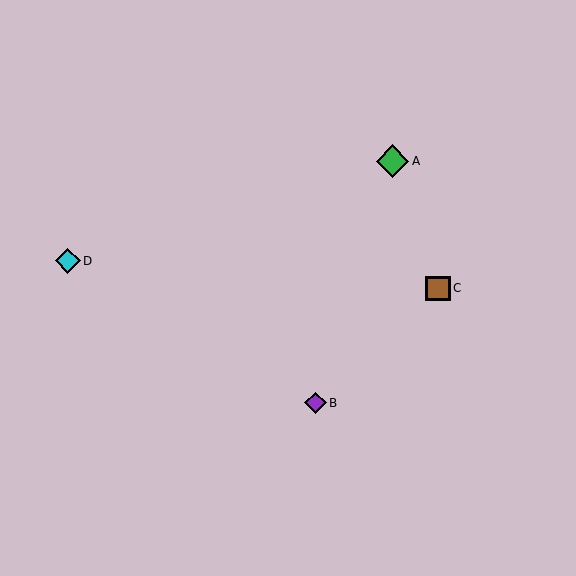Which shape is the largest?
The green diamond (labeled A) is the largest.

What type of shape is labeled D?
Shape D is a cyan diamond.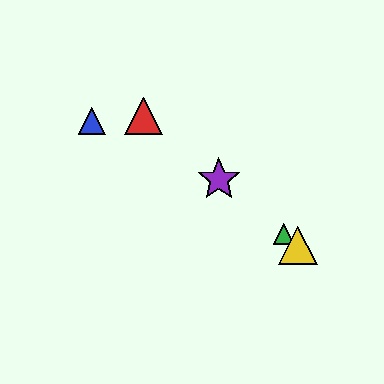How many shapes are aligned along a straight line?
4 shapes (the red triangle, the green triangle, the yellow triangle, the purple star) are aligned along a straight line.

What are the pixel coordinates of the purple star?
The purple star is at (219, 179).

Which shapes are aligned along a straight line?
The red triangle, the green triangle, the yellow triangle, the purple star are aligned along a straight line.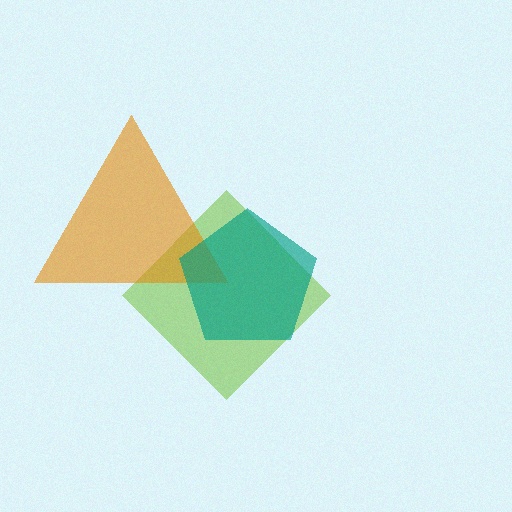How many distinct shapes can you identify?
There are 3 distinct shapes: a lime diamond, an orange triangle, a teal pentagon.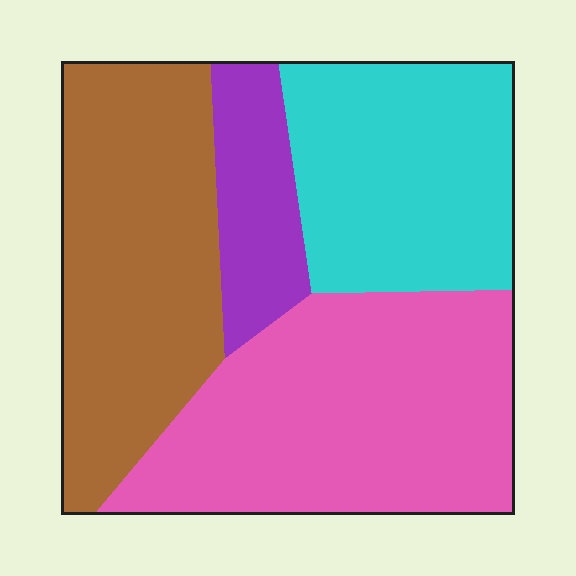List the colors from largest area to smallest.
From largest to smallest: pink, brown, cyan, purple.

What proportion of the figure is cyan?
Cyan covers roughly 25% of the figure.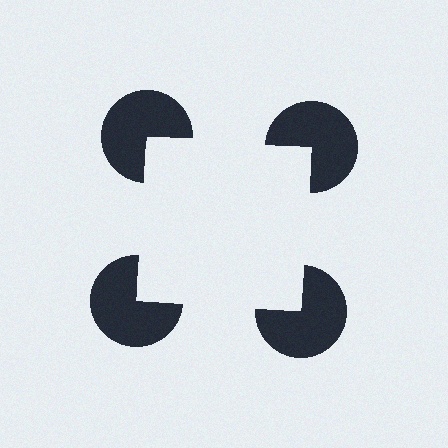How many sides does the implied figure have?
4 sides.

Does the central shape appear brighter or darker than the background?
It typically appears slightly brighter than the background, even though no actual brightness change is drawn.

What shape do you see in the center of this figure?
An illusory square — its edges are inferred from the aligned wedge cuts in the pac-man discs, not physically drawn.